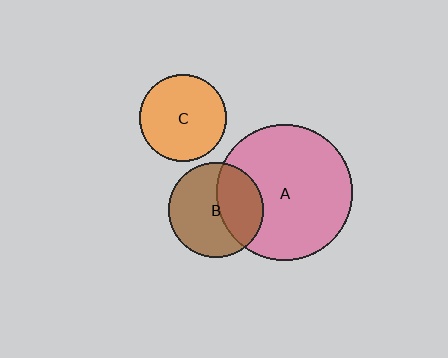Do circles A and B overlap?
Yes.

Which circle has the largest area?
Circle A (pink).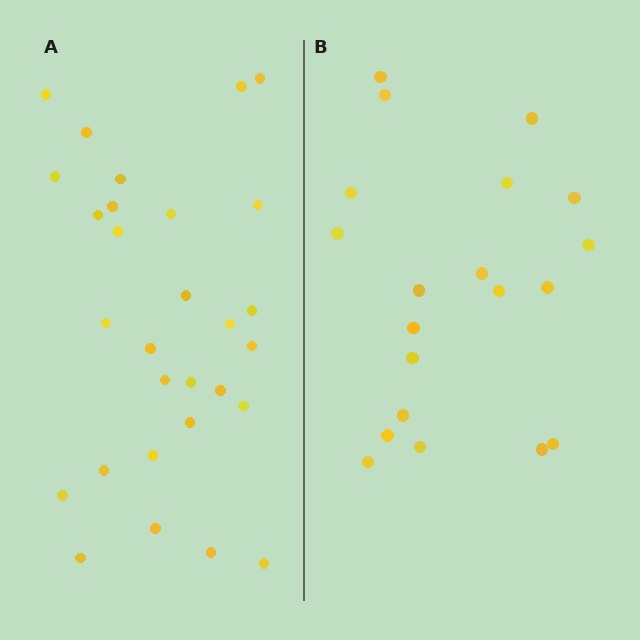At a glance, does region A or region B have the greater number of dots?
Region A (the left region) has more dots.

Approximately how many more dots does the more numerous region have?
Region A has roughly 8 or so more dots than region B.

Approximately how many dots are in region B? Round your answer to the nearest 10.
About 20 dots.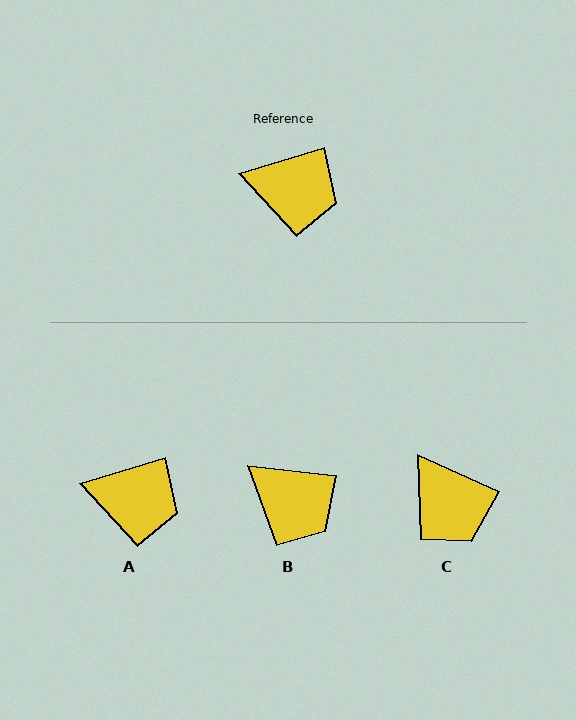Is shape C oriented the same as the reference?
No, it is off by about 41 degrees.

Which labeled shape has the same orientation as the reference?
A.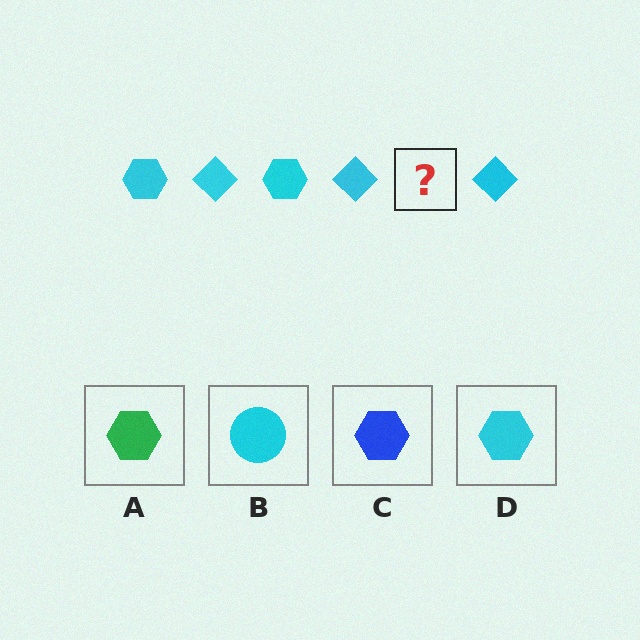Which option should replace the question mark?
Option D.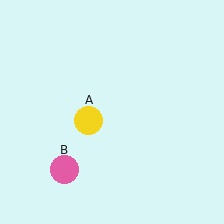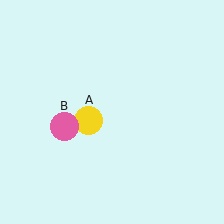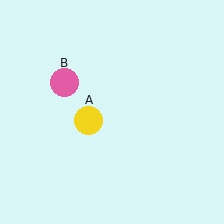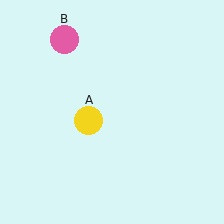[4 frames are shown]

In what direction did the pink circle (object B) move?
The pink circle (object B) moved up.